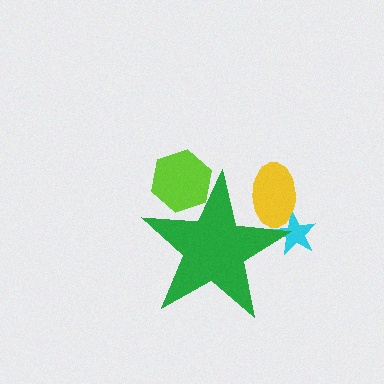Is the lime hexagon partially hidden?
Yes, the lime hexagon is partially hidden behind the green star.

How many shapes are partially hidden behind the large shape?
3 shapes are partially hidden.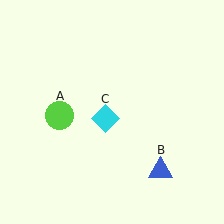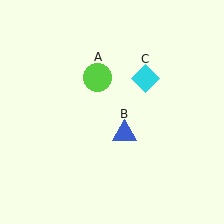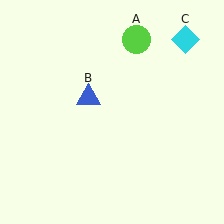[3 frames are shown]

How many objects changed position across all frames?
3 objects changed position: lime circle (object A), blue triangle (object B), cyan diamond (object C).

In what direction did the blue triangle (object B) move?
The blue triangle (object B) moved up and to the left.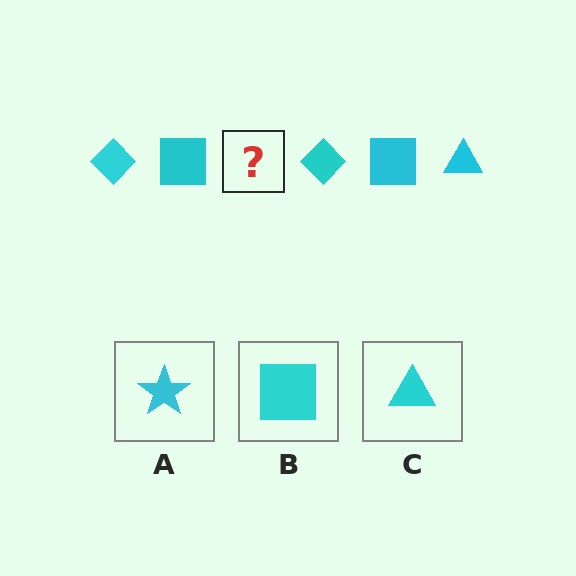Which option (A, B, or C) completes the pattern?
C.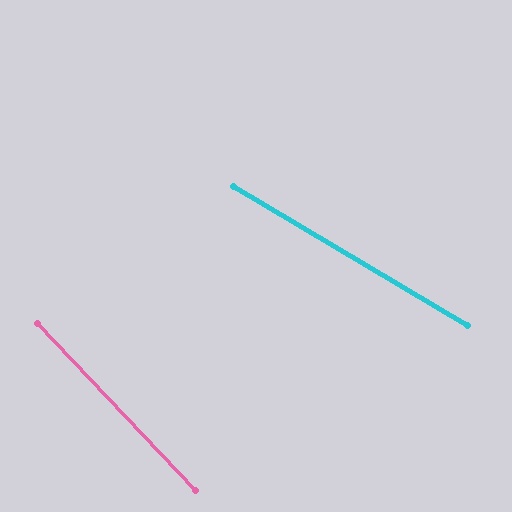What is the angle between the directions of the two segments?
Approximately 16 degrees.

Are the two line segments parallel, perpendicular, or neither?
Neither parallel nor perpendicular — they differ by about 16°.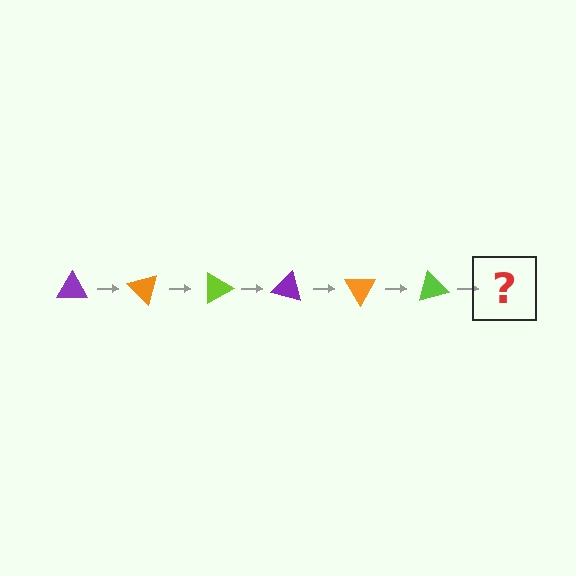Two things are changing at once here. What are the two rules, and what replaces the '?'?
The two rules are that it rotates 45 degrees each step and the color cycles through purple, orange, and lime. The '?' should be a purple triangle, rotated 270 degrees from the start.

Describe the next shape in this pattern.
It should be a purple triangle, rotated 270 degrees from the start.